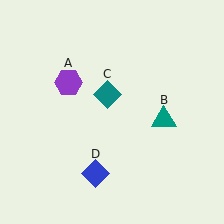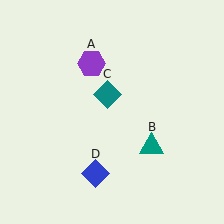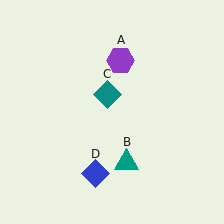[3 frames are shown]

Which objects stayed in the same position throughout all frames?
Teal diamond (object C) and blue diamond (object D) remained stationary.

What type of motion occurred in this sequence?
The purple hexagon (object A), teal triangle (object B) rotated clockwise around the center of the scene.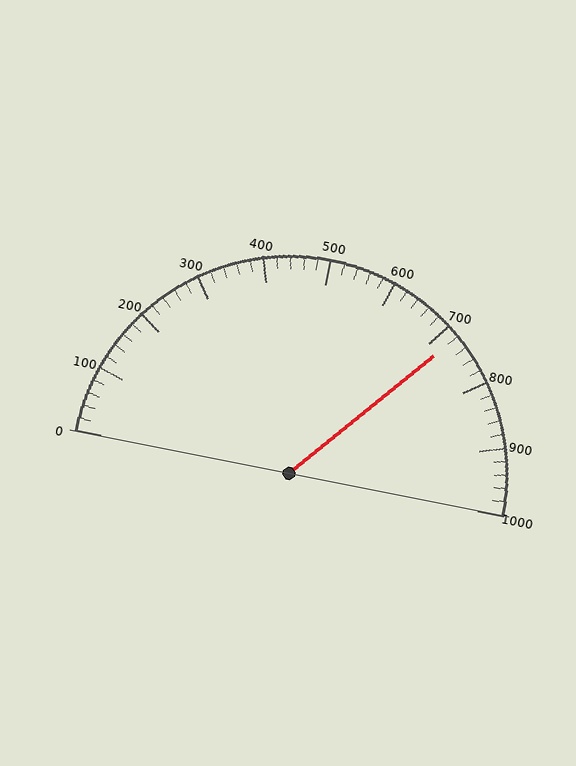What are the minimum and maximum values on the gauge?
The gauge ranges from 0 to 1000.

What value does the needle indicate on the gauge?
The needle indicates approximately 720.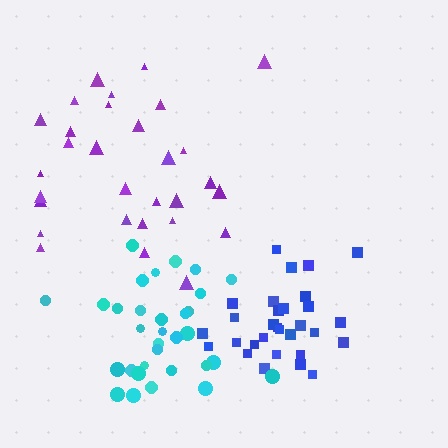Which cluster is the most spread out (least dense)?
Purple.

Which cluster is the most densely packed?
Blue.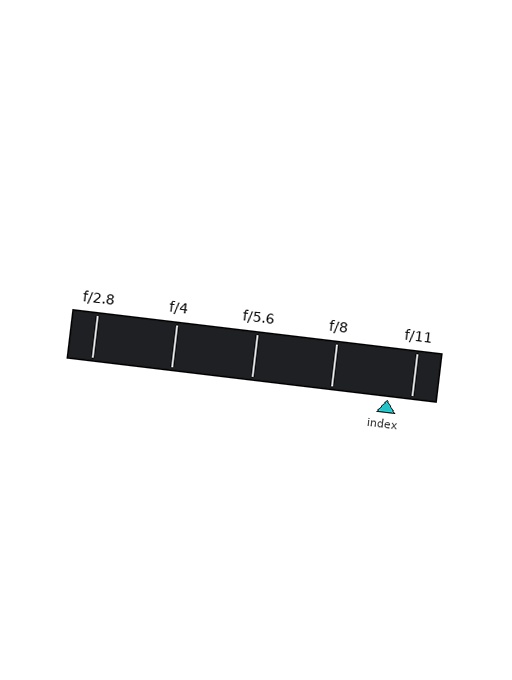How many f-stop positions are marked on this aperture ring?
There are 5 f-stop positions marked.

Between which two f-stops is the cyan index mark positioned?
The index mark is between f/8 and f/11.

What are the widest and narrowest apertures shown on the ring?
The widest aperture shown is f/2.8 and the narrowest is f/11.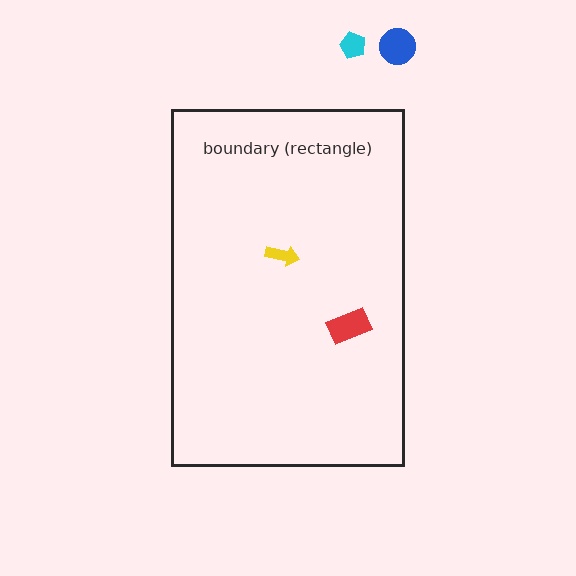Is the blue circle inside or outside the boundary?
Outside.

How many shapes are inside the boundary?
2 inside, 2 outside.